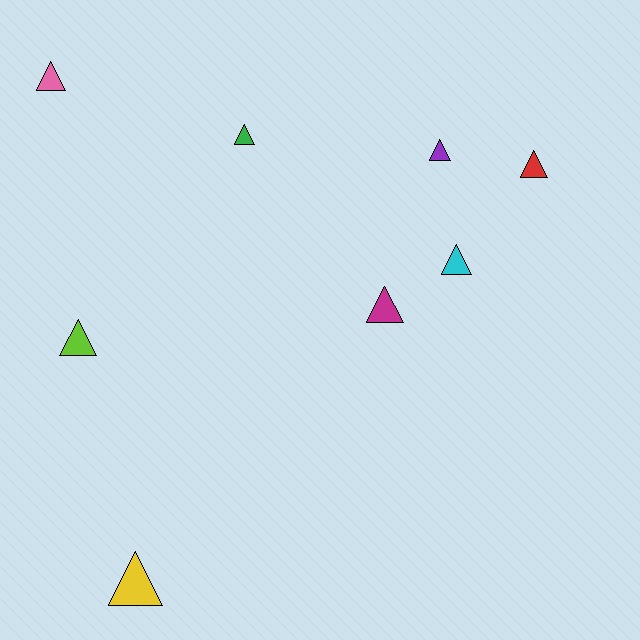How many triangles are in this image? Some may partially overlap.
There are 8 triangles.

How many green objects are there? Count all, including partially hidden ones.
There is 1 green object.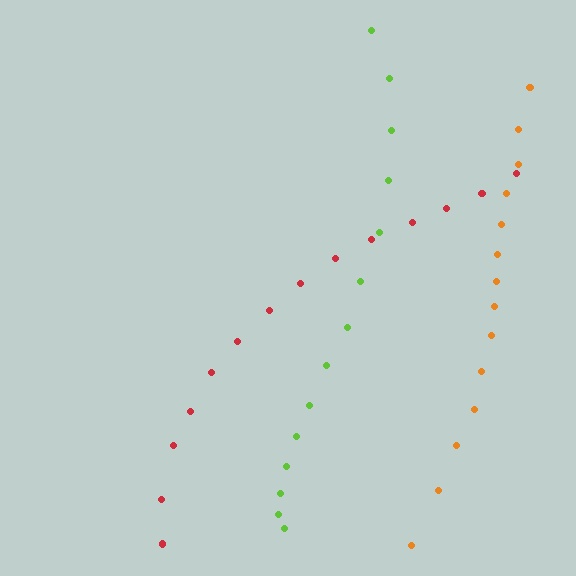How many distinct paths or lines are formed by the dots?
There are 3 distinct paths.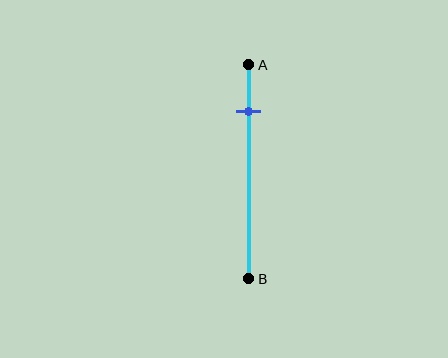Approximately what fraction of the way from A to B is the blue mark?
The blue mark is approximately 20% of the way from A to B.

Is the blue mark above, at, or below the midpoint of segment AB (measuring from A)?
The blue mark is above the midpoint of segment AB.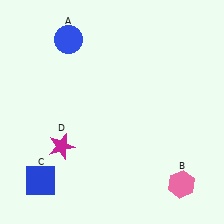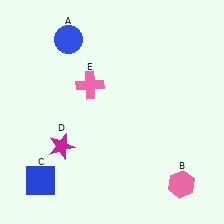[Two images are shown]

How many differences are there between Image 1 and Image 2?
There is 1 difference between the two images.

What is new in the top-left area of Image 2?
A pink cross (E) was added in the top-left area of Image 2.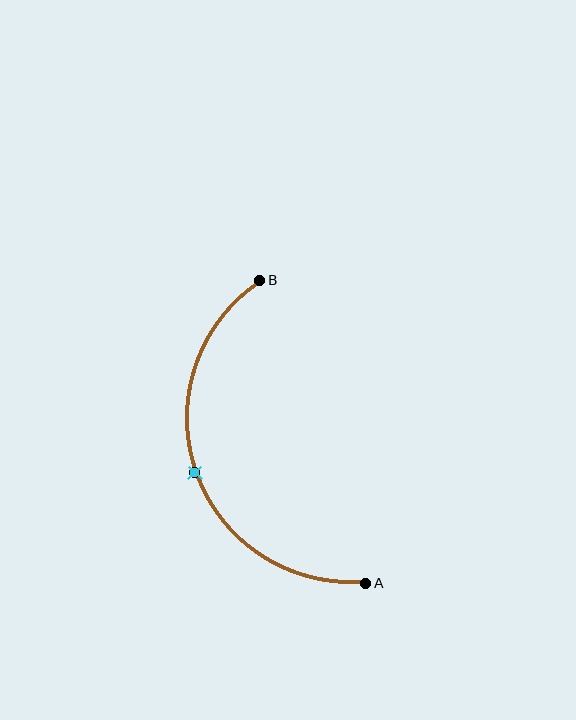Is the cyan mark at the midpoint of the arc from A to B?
Yes. The cyan mark lies on the arc at equal arc-length from both A and B — it is the arc midpoint.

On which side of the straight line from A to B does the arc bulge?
The arc bulges to the left of the straight line connecting A and B.